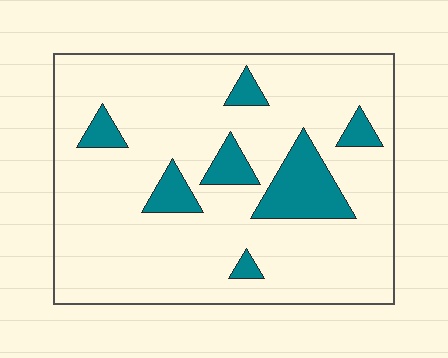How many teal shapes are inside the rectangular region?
7.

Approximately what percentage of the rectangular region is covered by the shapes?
Approximately 15%.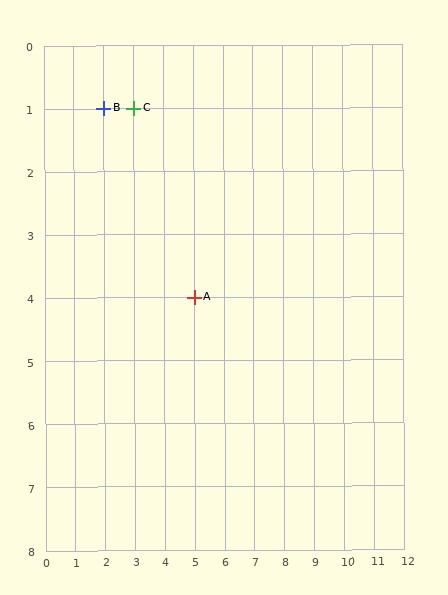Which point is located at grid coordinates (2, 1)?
Point B is at (2, 1).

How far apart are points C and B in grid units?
Points C and B are 1 column apart.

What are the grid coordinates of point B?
Point B is at grid coordinates (2, 1).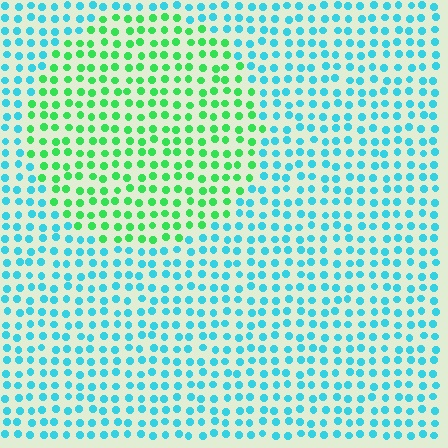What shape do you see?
I see a circle.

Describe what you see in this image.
The image is filled with small cyan elements in a uniform arrangement. A circle-shaped region is visible where the elements are tinted to a slightly different hue, forming a subtle color boundary.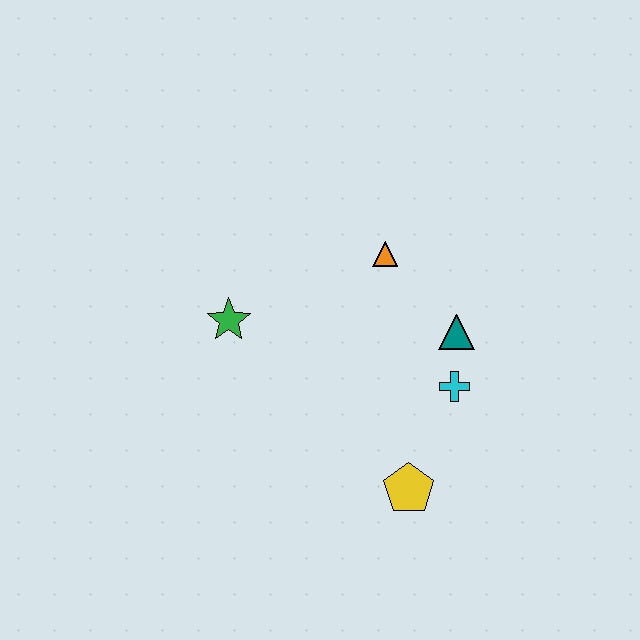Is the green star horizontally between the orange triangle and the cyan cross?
No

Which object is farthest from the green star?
The yellow pentagon is farthest from the green star.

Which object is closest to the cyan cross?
The teal triangle is closest to the cyan cross.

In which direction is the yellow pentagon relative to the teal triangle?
The yellow pentagon is below the teal triangle.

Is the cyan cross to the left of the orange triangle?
No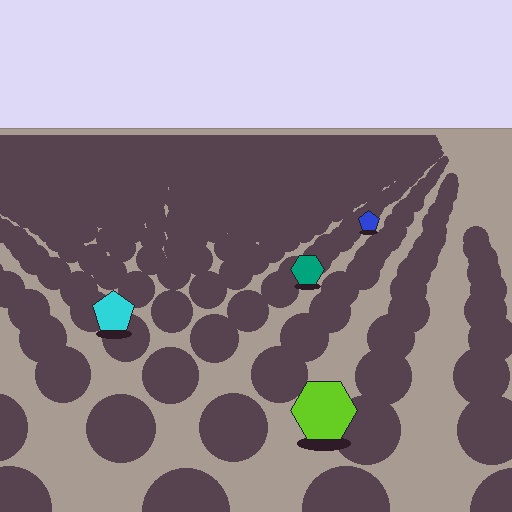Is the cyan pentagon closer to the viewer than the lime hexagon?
No. The lime hexagon is closer — you can tell from the texture gradient: the ground texture is coarser near it.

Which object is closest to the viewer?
The lime hexagon is closest. The texture marks near it are larger and more spread out.